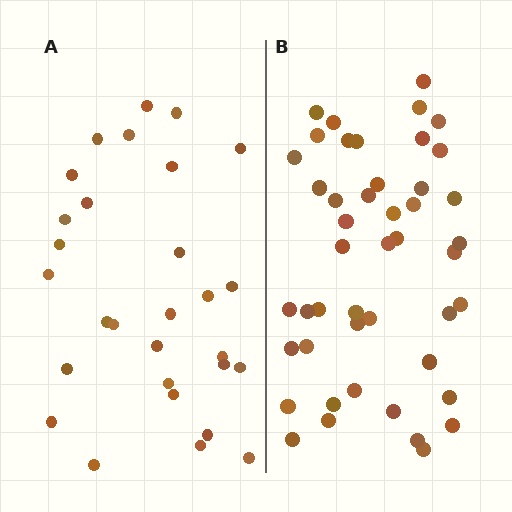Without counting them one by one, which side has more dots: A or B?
Region B (the right region) has more dots.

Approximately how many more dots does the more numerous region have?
Region B has approximately 15 more dots than region A.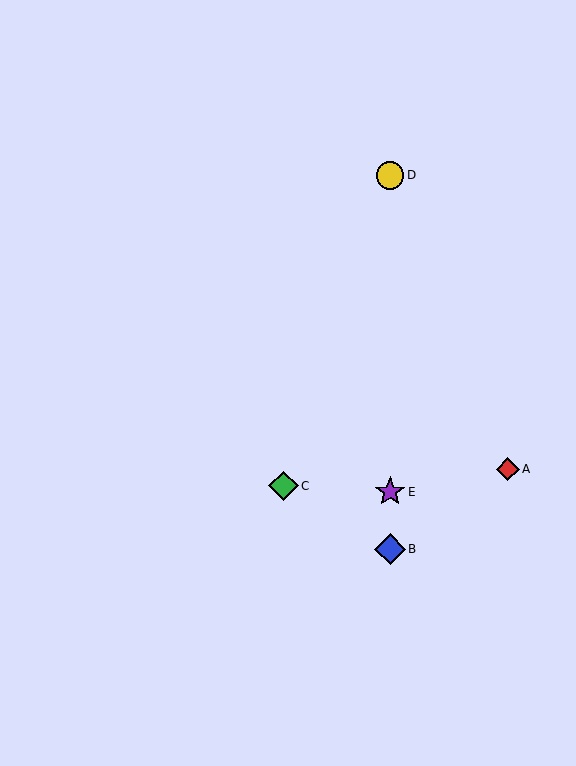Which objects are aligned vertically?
Objects B, D, E are aligned vertically.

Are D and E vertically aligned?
Yes, both are at x≈390.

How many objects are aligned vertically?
3 objects (B, D, E) are aligned vertically.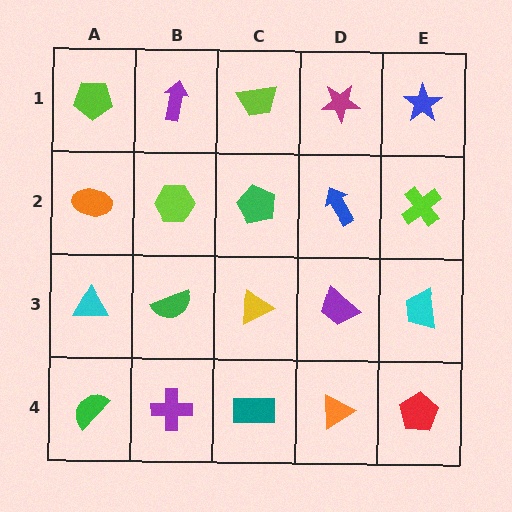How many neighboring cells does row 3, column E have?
3.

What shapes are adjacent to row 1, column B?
A lime hexagon (row 2, column B), a lime pentagon (row 1, column A), a lime trapezoid (row 1, column C).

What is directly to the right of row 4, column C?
An orange triangle.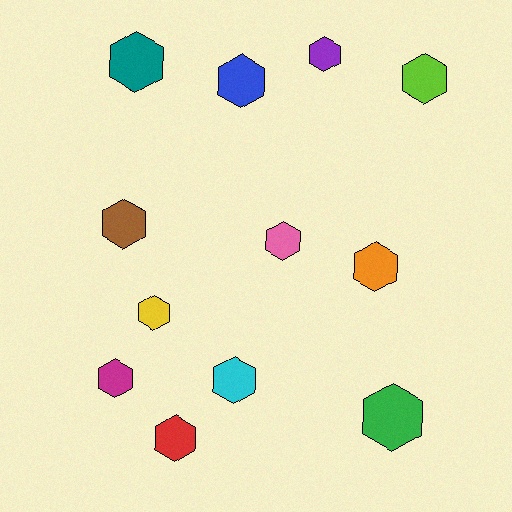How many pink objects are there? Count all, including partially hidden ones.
There is 1 pink object.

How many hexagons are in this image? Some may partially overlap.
There are 12 hexagons.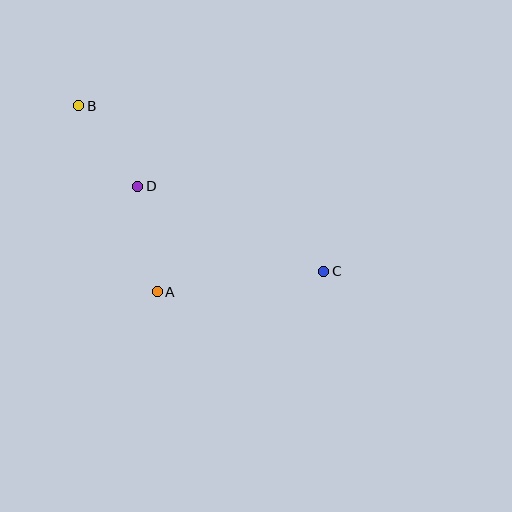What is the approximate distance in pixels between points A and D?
The distance between A and D is approximately 107 pixels.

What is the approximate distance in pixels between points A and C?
The distance between A and C is approximately 168 pixels.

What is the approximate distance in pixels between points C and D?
The distance between C and D is approximately 205 pixels.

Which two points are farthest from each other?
Points B and C are farthest from each other.